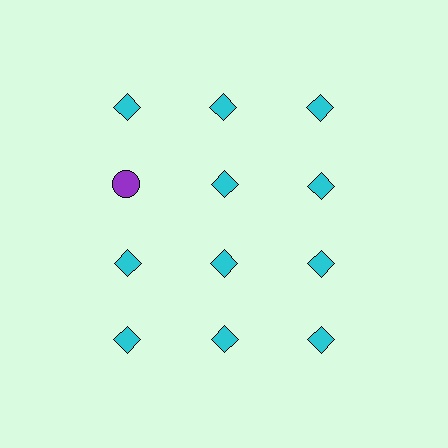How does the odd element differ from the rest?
It differs in both color (purple instead of cyan) and shape (circle instead of diamond).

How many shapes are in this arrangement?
There are 12 shapes arranged in a grid pattern.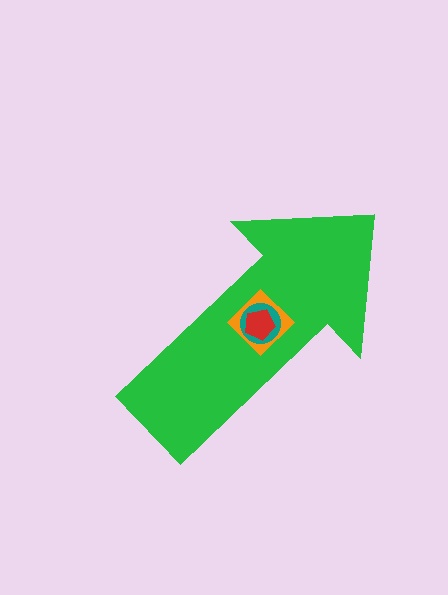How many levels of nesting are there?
4.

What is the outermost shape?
The green arrow.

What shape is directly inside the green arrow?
The orange diamond.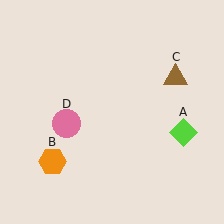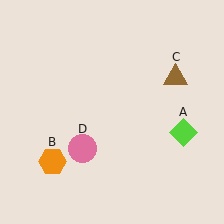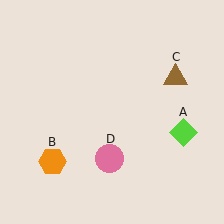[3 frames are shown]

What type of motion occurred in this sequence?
The pink circle (object D) rotated counterclockwise around the center of the scene.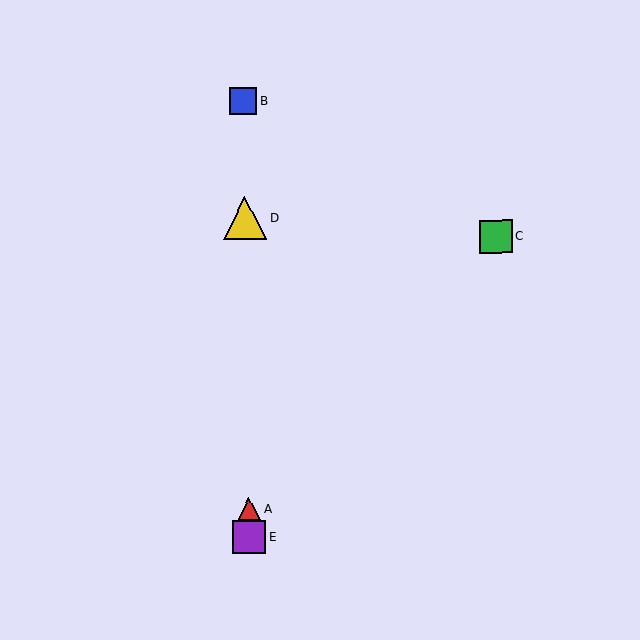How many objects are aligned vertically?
4 objects (A, B, D, E) are aligned vertically.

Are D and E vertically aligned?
Yes, both are at x≈245.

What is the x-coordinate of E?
Object E is at x≈249.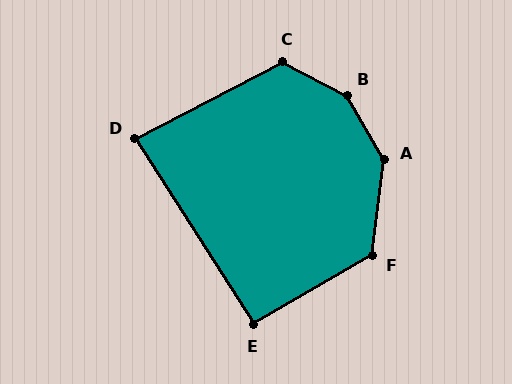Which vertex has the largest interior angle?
B, at approximately 148 degrees.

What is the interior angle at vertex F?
Approximately 127 degrees (obtuse).